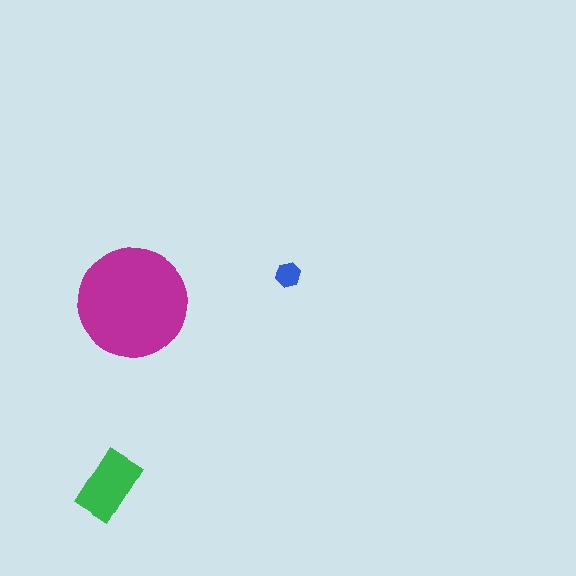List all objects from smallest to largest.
The blue hexagon, the green rectangle, the magenta circle.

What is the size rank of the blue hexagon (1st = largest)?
3rd.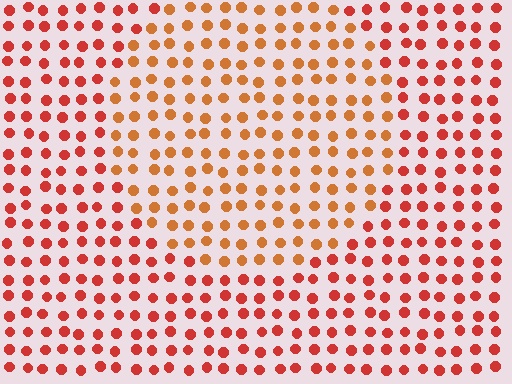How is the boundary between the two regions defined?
The boundary is defined purely by a slight shift in hue (about 26 degrees). Spacing, size, and orientation are identical on both sides.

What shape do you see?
I see a circle.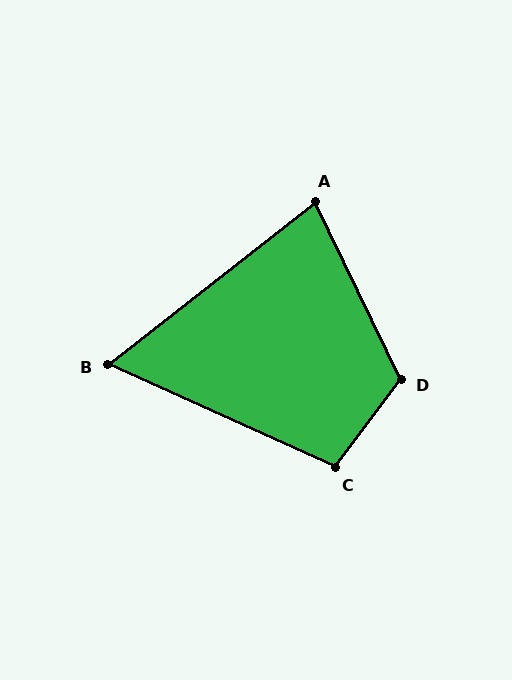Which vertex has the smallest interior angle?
B, at approximately 62 degrees.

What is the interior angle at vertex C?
Approximately 102 degrees (obtuse).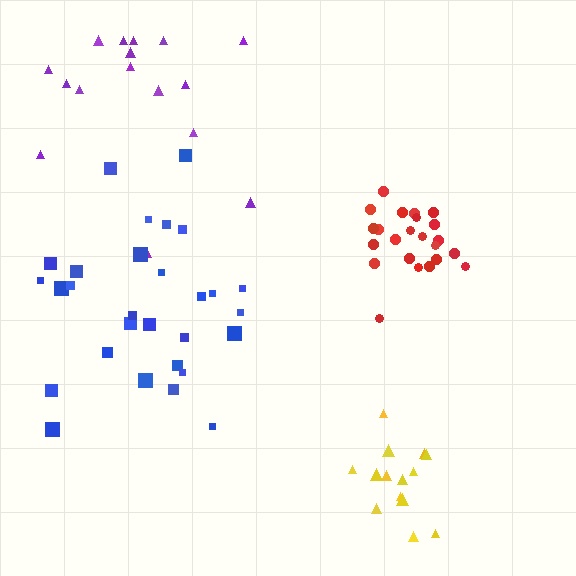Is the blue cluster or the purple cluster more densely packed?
Blue.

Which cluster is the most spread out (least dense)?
Purple.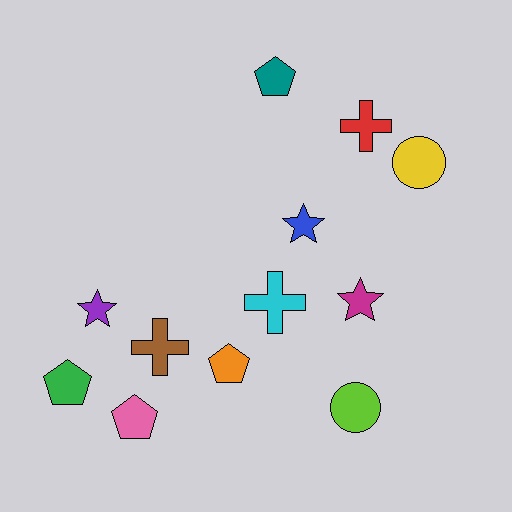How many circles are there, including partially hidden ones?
There are 2 circles.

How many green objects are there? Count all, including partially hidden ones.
There is 1 green object.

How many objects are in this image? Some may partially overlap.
There are 12 objects.